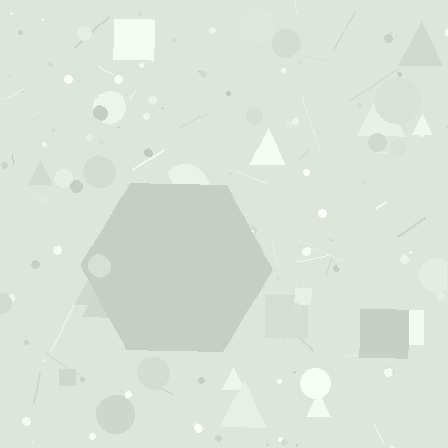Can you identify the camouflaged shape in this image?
The camouflaged shape is a hexagon.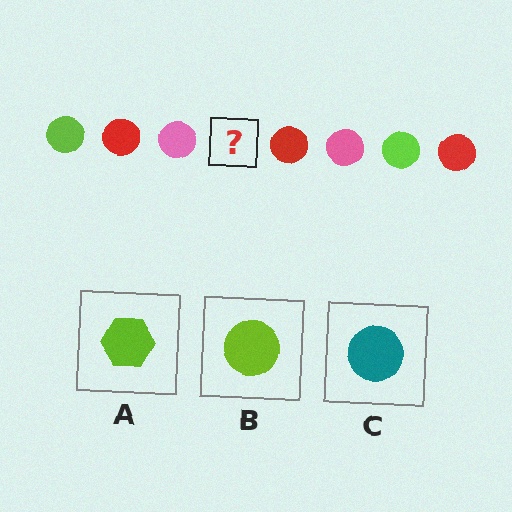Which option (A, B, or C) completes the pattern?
B.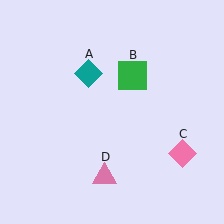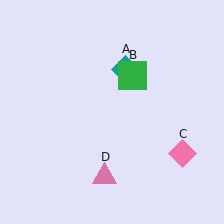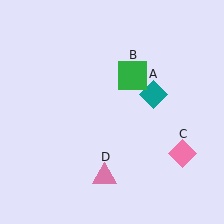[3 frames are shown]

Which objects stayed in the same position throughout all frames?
Green square (object B) and pink diamond (object C) and pink triangle (object D) remained stationary.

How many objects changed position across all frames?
1 object changed position: teal diamond (object A).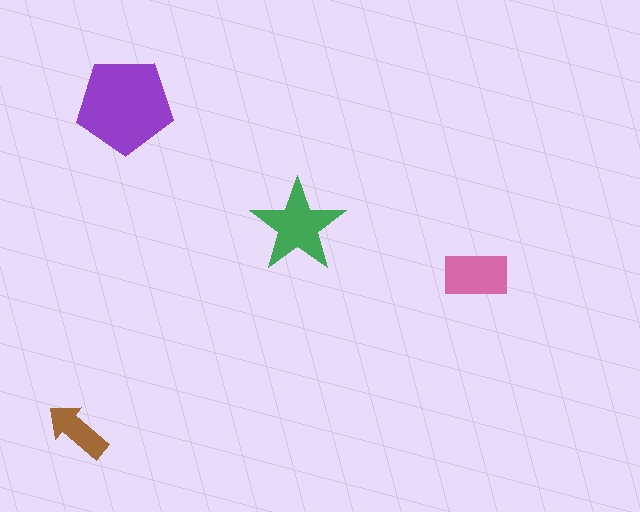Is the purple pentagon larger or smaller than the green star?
Larger.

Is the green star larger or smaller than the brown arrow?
Larger.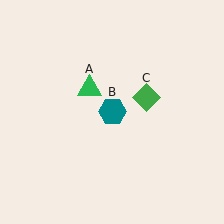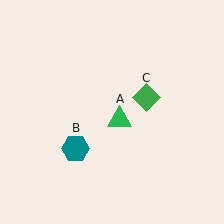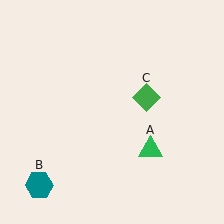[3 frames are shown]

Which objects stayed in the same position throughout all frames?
Green diamond (object C) remained stationary.